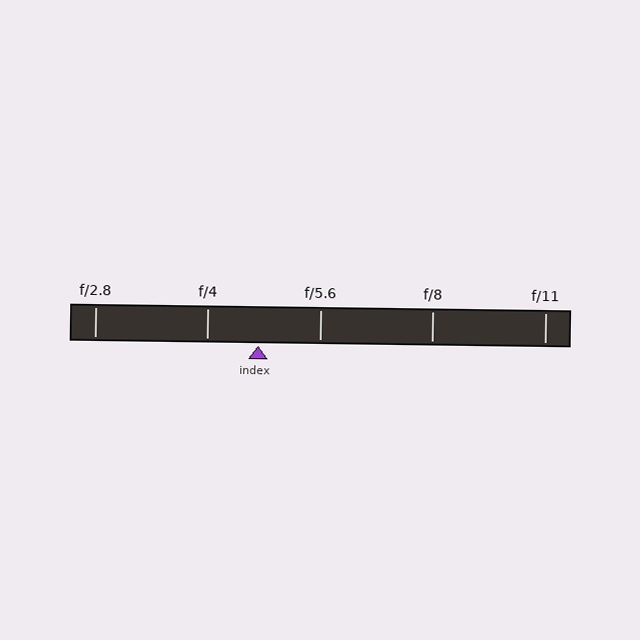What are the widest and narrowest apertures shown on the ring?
The widest aperture shown is f/2.8 and the narrowest is f/11.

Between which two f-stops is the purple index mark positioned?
The index mark is between f/4 and f/5.6.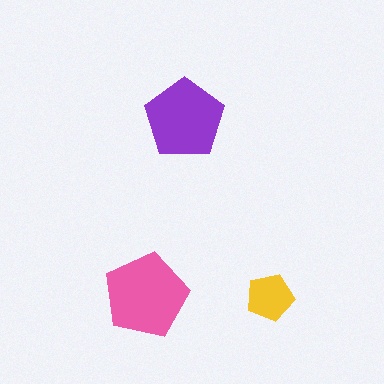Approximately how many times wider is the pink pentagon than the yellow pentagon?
About 2 times wider.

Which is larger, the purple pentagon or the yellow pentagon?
The purple one.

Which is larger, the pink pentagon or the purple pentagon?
The pink one.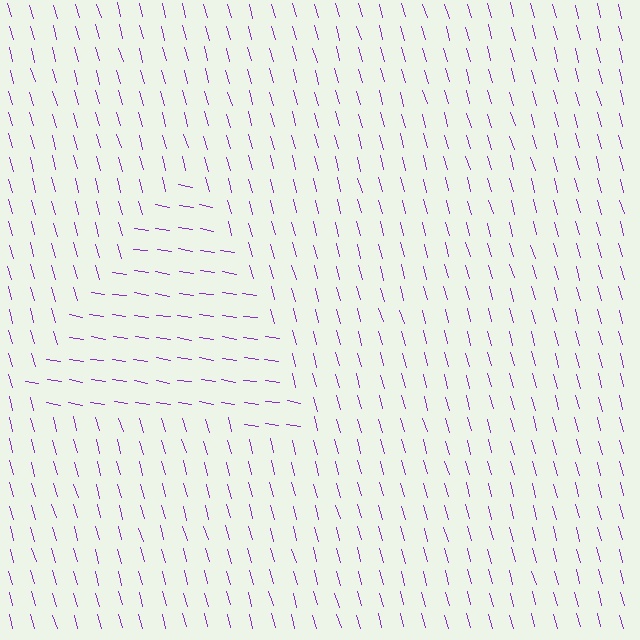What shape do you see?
I see a triangle.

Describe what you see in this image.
The image is filled with small purple line segments. A triangle region in the image has lines oriented differently from the surrounding lines, creating a visible texture boundary.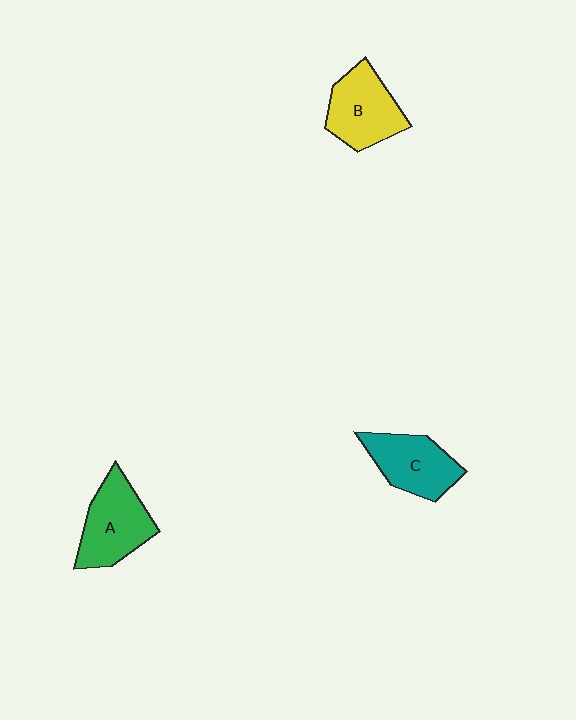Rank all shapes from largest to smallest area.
From largest to smallest: A (green), B (yellow), C (teal).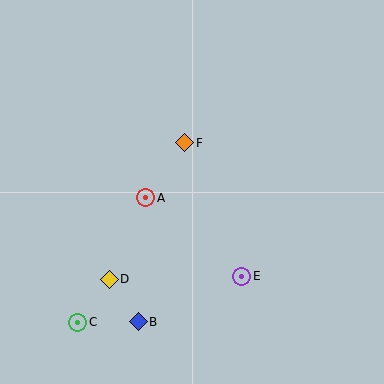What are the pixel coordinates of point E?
Point E is at (242, 276).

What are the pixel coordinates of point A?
Point A is at (146, 198).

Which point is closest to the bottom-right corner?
Point E is closest to the bottom-right corner.